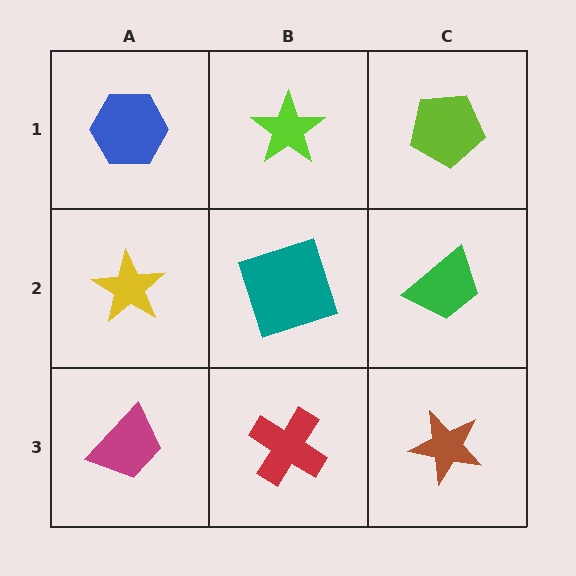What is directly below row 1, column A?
A yellow star.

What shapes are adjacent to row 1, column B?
A teal square (row 2, column B), a blue hexagon (row 1, column A), a lime pentagon (row 1, column C).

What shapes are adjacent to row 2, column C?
A lime pentagon (row 1, column C), a brown star (row 3, column C), a teal square (row 2, column B).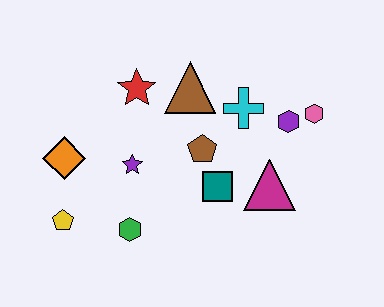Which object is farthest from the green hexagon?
The pink hexagon is farthest from the green hexagon.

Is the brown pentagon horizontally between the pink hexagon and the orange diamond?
Yes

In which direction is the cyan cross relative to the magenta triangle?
The cyan cross is above the magenta triangle.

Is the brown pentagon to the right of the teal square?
No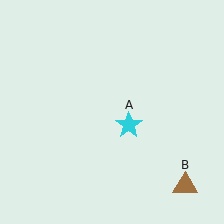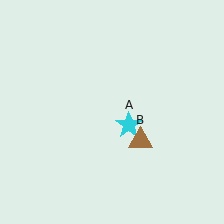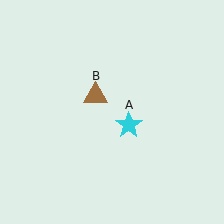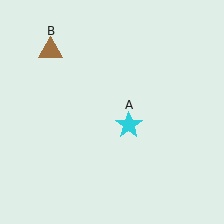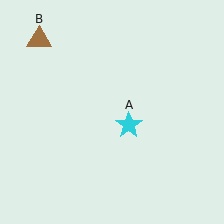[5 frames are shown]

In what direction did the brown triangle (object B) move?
The brown triangle (object B) moved up and to the left.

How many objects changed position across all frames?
1 object changed position: brown triangle (object B).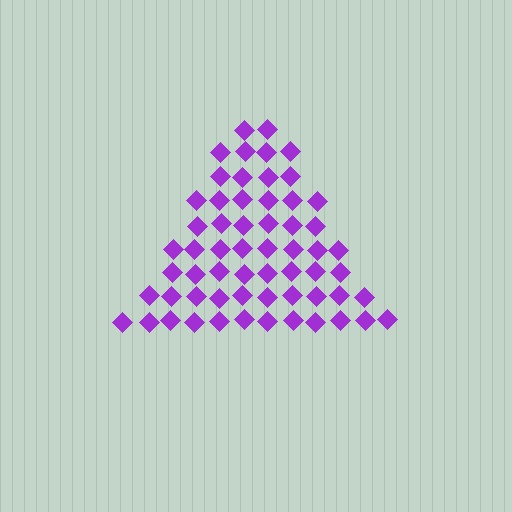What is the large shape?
The large shape is a triangle.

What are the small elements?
The small elements are diamonds.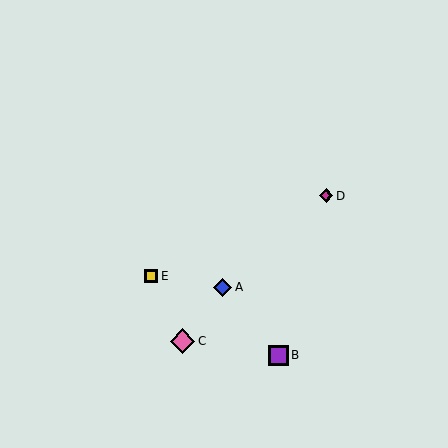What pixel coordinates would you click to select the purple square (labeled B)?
Click at (278, 355) to select the purple square B.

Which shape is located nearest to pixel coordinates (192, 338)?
The pink diamond (labeled C) at (183, 341) is nearest to that location.